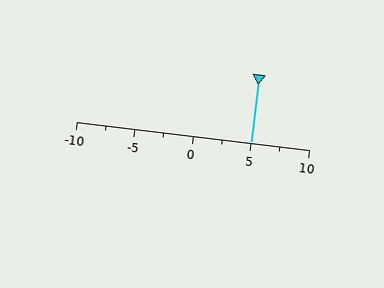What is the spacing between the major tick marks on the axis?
The major ticks are spaced 5 apart.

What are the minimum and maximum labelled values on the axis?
The axis runs from -10 to 10.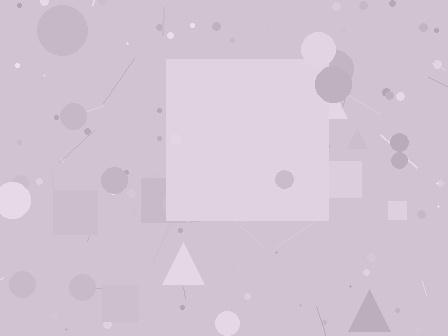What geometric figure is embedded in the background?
A square is embedded in the background.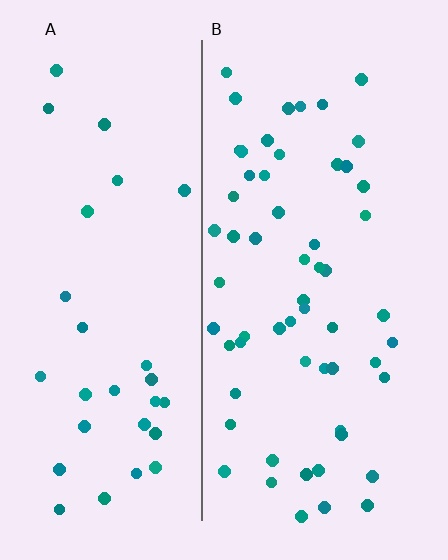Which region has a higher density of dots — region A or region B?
B (the right).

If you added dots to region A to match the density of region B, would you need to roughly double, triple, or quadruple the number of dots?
Approximately double.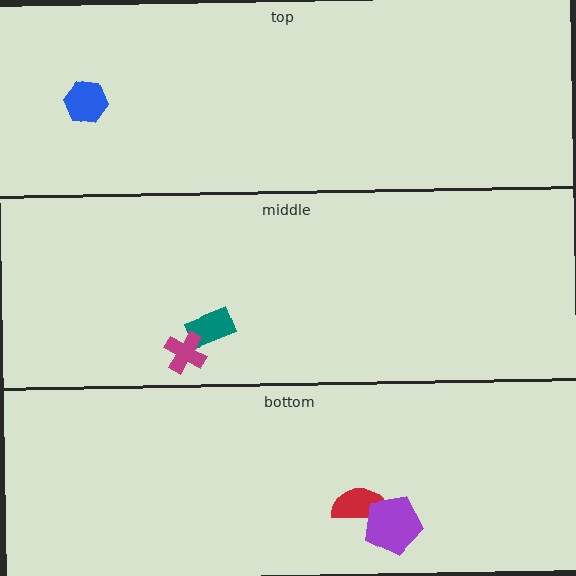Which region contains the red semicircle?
The bottom region.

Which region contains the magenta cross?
The middle region.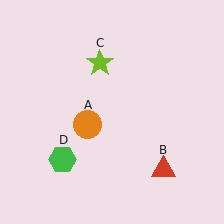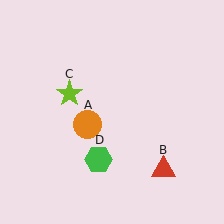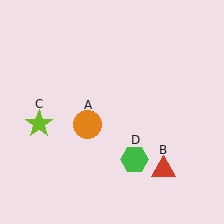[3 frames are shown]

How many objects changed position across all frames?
2 objects changed position: lime star (object C), green hexagon (object D).